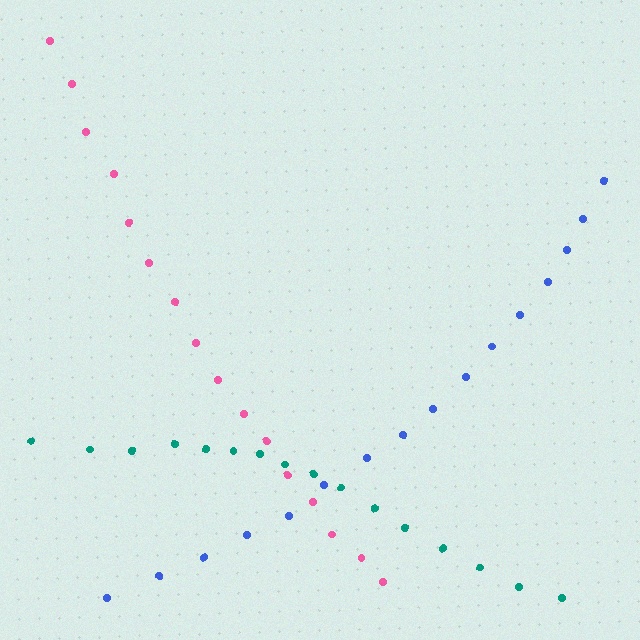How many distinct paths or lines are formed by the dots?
There are 3 distinct paths.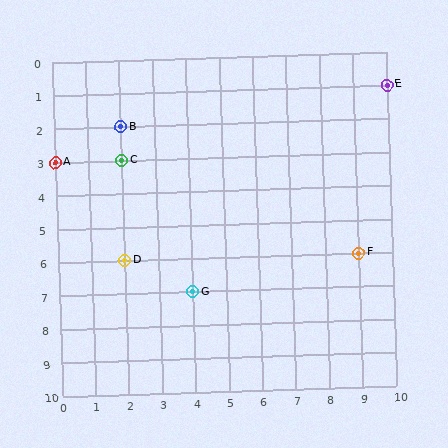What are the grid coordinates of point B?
Point B is at grid coordinates (2, 2).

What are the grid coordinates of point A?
Point A is at grid coordinates (0, 3).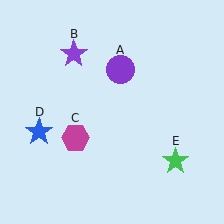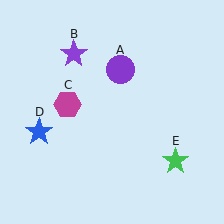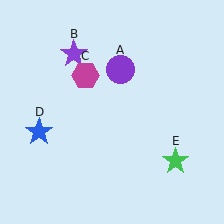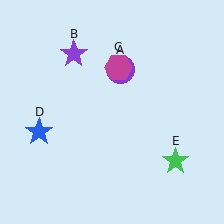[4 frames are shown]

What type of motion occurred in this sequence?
The magenta hexagon (object C) rotated clockwise around the center of the scene.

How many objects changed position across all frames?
1 object changed position: magenta hexagon (object C).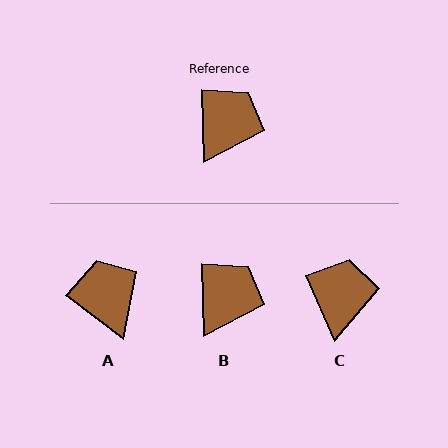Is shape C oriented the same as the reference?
No, it is off by about 23 degrees.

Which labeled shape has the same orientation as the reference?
B.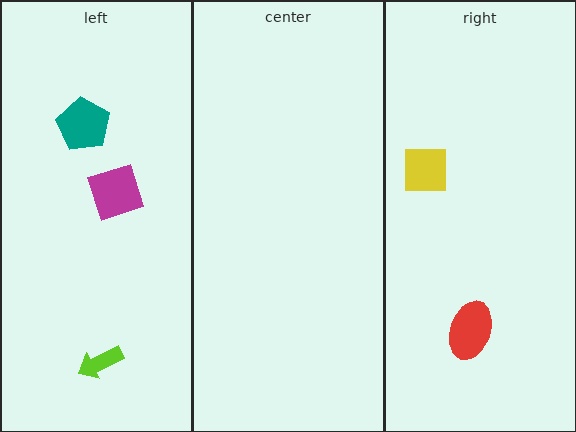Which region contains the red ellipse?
The right region.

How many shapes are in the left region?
3.